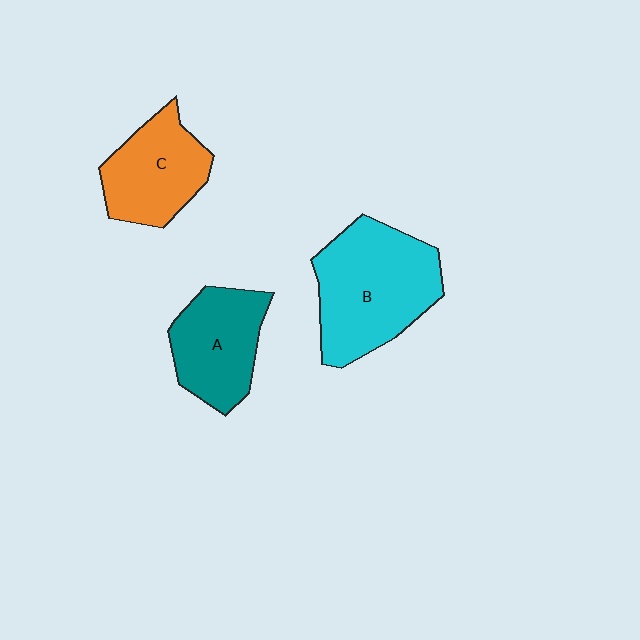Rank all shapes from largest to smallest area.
From largest to smallest: B (cyan), A (teal), C (orange).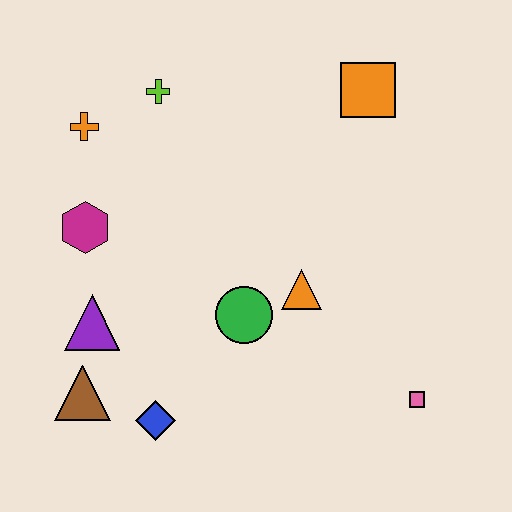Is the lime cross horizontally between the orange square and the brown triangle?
Yes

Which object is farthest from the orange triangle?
The orange cross is farthest from the orange triangle.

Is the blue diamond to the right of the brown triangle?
Yes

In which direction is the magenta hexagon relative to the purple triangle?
The magenta hexagon is above the purple triangle.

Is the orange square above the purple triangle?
Yes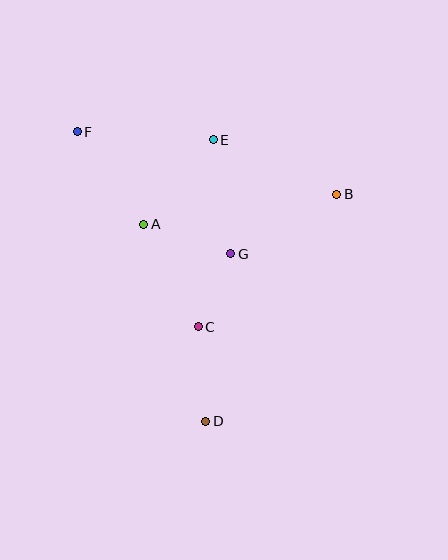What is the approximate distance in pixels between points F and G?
The distance between F and G is approximately 196 pixels.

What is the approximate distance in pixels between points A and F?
The distance between A and F is approximately 114 pixels.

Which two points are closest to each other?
Points C and G are closest to each other.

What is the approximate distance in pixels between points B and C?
The distance between B and C is approximately 192 pixels.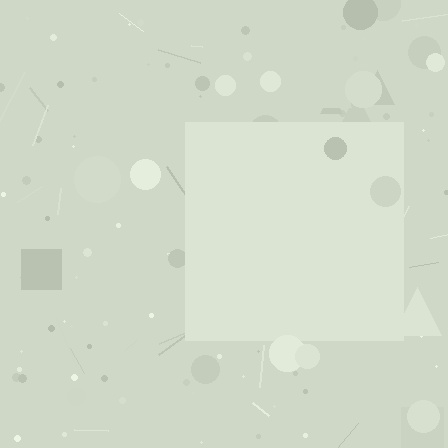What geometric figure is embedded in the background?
A square is embedded in the background.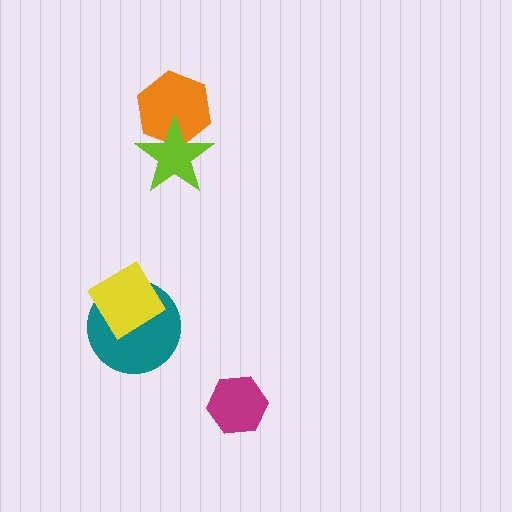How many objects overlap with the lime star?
1 object overlaps with the lime star.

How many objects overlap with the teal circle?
1 object overlaps with the teal circle.